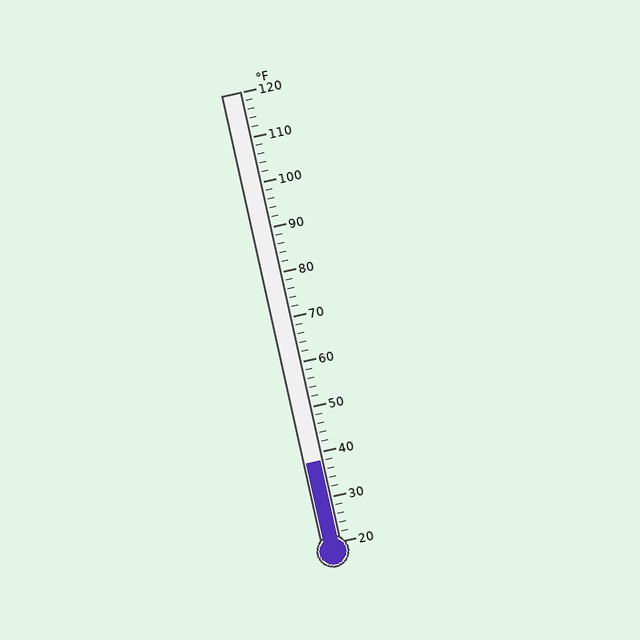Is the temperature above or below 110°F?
The temperature is below 110°F.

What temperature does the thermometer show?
The thermometer shows approximately 38°F.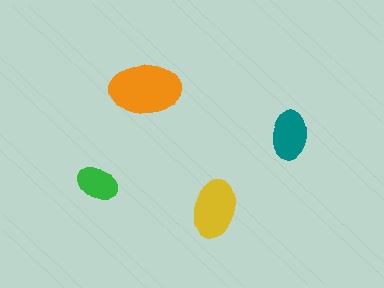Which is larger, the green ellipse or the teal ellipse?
The teal one.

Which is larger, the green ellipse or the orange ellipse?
The orange one.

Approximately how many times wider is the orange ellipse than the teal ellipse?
About 1.5 times wider.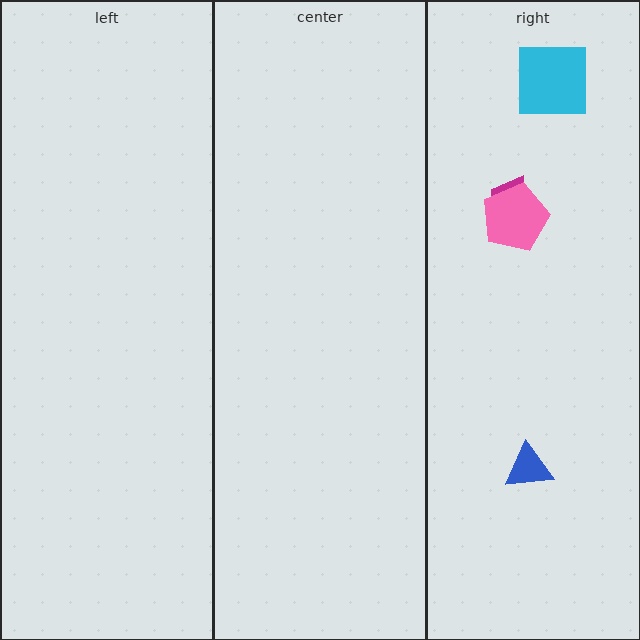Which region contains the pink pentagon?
The right region.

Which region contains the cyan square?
The right region.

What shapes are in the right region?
The magenta trapezoid, the pink pentagon, the cyan square, the blue triangle.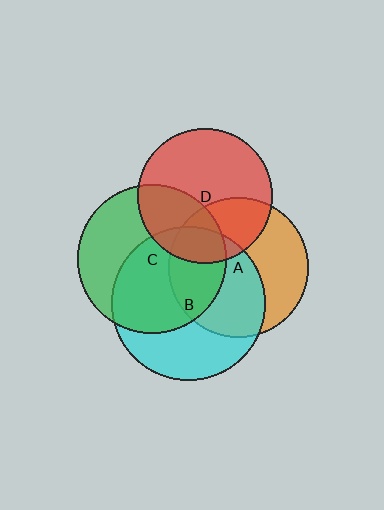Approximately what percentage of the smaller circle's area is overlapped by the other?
Approximately 55%.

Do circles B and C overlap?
Yes.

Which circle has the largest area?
Circle B (cyan).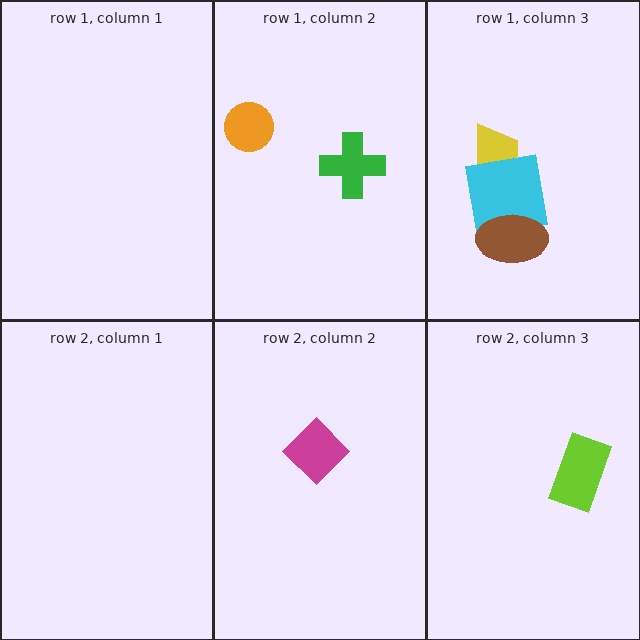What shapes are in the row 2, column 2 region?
The magenta diamond.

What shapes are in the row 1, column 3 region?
The yellow trapezoid, the cyan square, the brown ellipse.